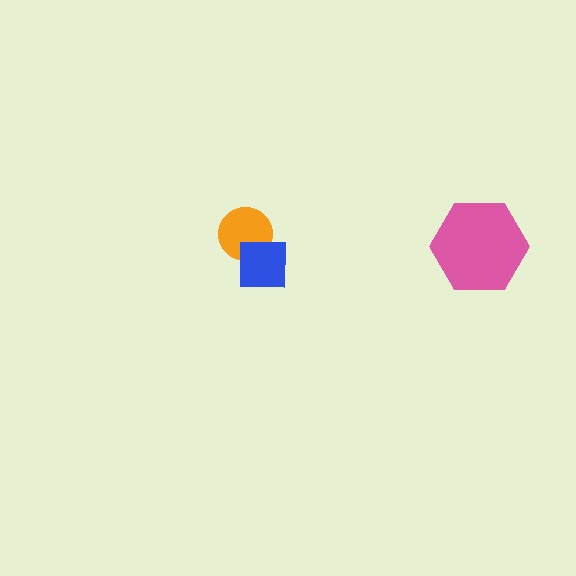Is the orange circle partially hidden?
Yes, it is partially covered by another shape.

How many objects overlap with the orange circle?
1 object overlaps with the orange circle.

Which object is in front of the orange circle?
The blue square is in front of the orange circle.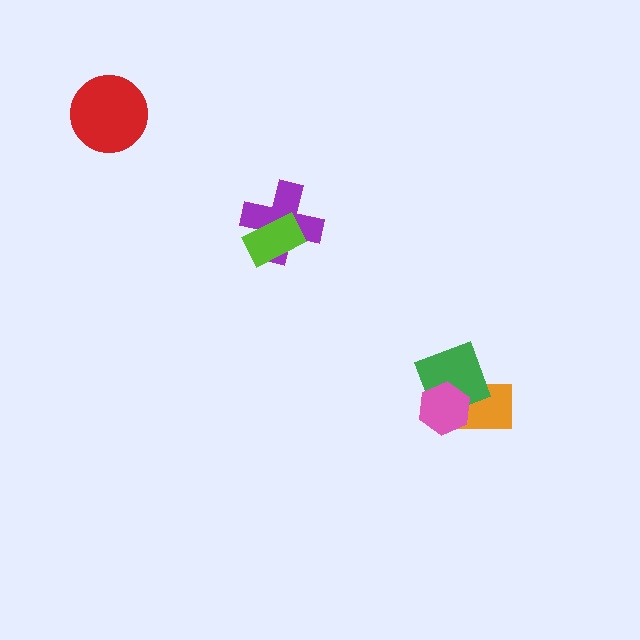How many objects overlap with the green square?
2 objects overlap with the green square.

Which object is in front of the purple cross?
The lime rectangle is in front of the purple cross.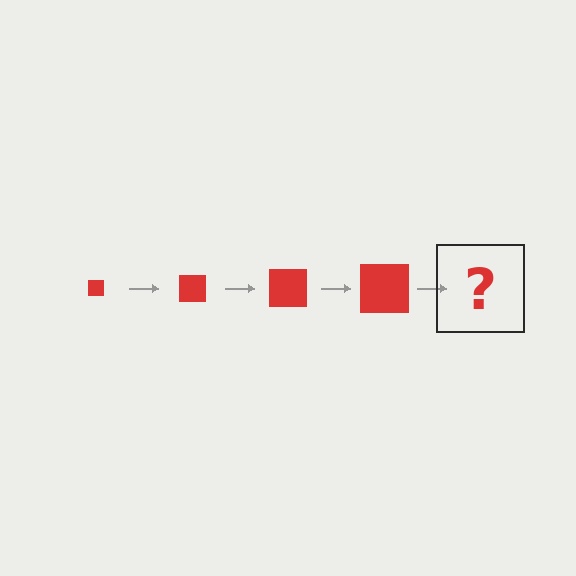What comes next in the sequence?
The next element should be a red square, larger than the previous one.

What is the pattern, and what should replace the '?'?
The pattern is that the square gets progressively larger each step. The '?' should be a red square, larger than the previous one.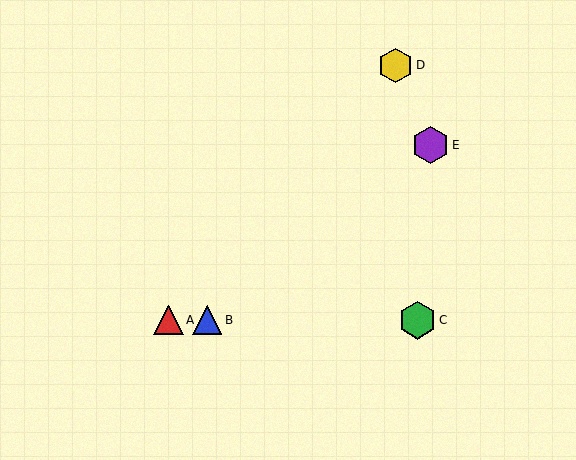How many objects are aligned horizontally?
3 objects (A, B, C) are aligned horizontally.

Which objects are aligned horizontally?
Objects A, B, C are aligned horizontally.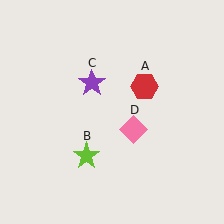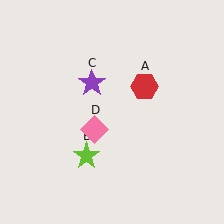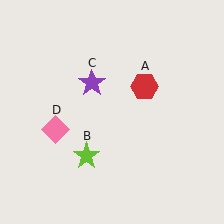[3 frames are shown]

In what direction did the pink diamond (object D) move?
The pink diamond (object D) moved left.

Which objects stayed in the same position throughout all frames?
Red hexagon (object A) and lime star (object B) and purple star (object C) remained stationary.